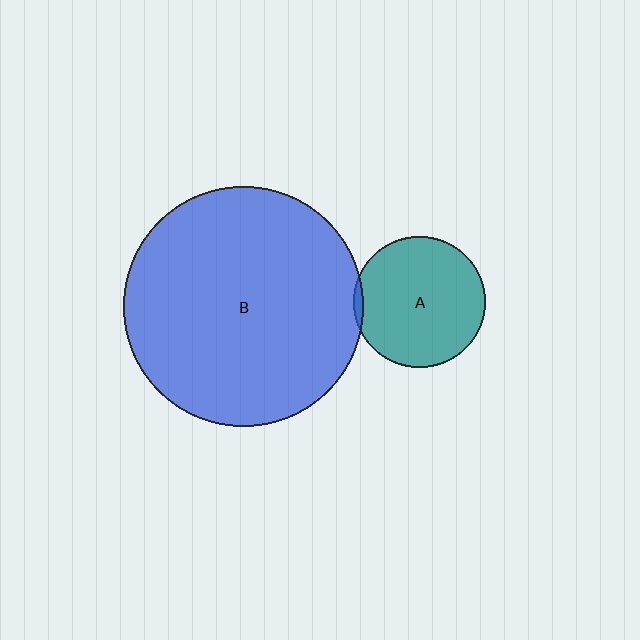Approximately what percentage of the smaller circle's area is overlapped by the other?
Approximately 5%.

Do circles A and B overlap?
Yes.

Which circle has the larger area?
Circle B (blue).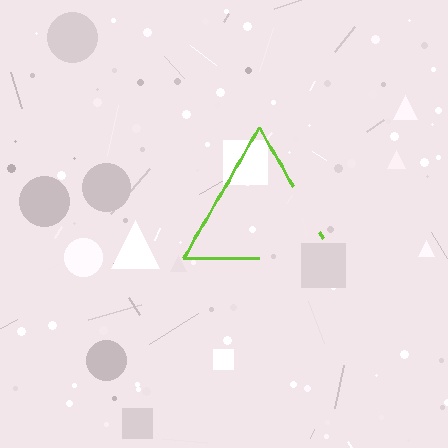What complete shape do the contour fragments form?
The contour fragments form a triangle.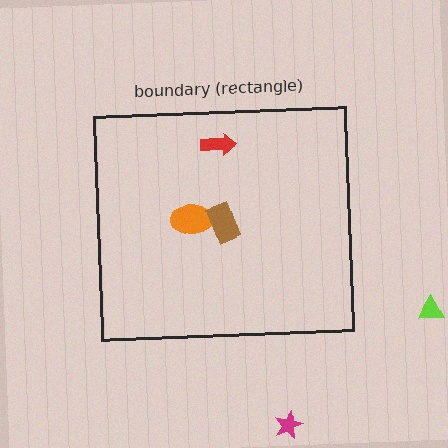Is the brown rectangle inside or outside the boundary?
Inside.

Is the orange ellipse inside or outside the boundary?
Inside.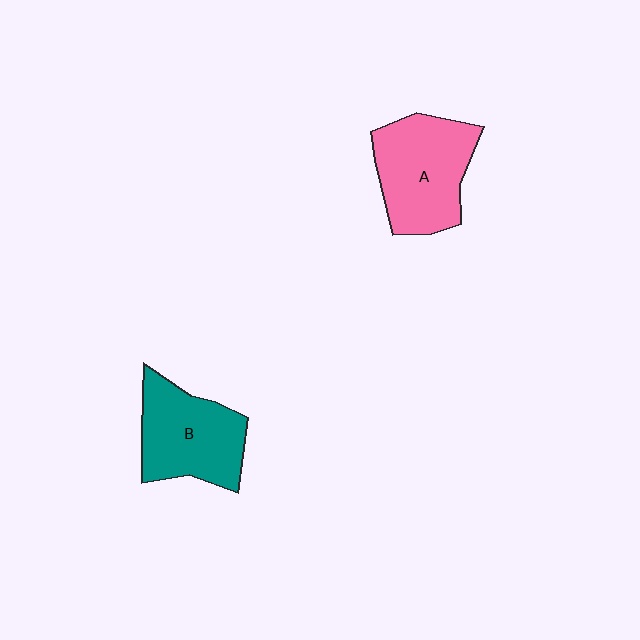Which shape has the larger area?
Shape A (pink).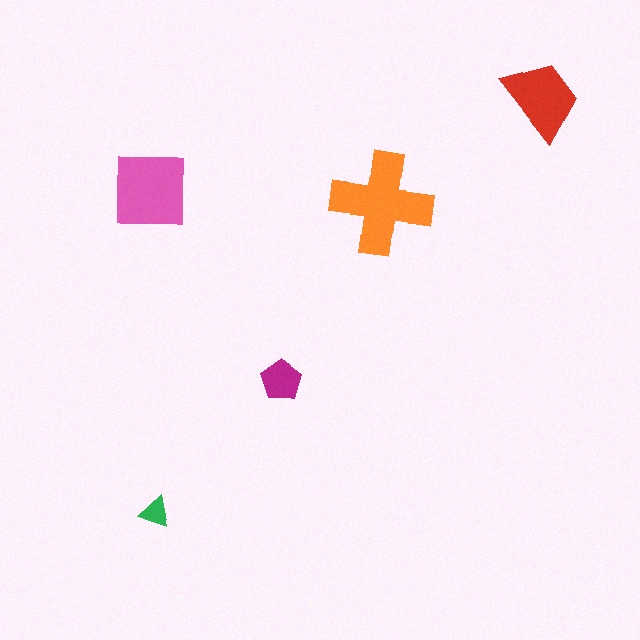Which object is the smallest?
The green triangle.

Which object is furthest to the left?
The pink square is leftmost.